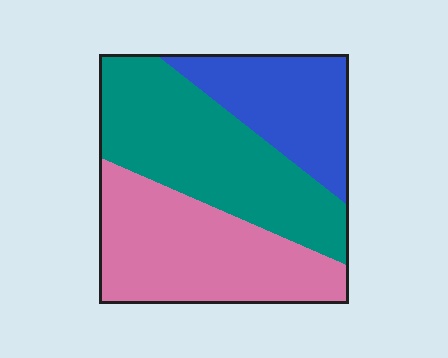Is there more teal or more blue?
Teal.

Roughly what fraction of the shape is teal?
Teal takes up about two fifths (2/5) of the shape.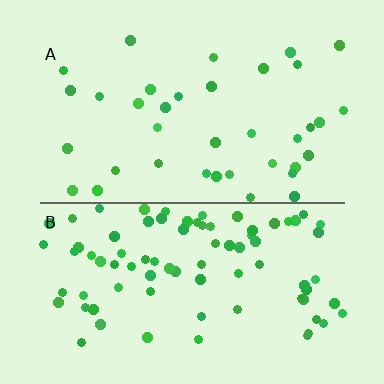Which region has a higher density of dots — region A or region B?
B (the bottom).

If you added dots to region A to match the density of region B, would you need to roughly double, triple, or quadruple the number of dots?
Approximately double.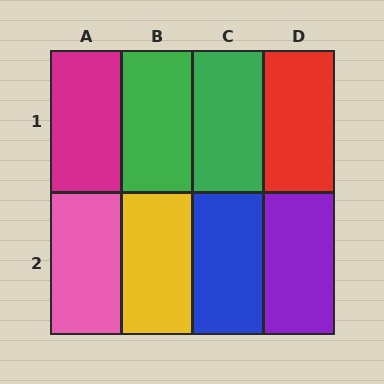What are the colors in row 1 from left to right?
Magenta, green, green, red.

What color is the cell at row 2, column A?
Pink.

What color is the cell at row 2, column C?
Blue.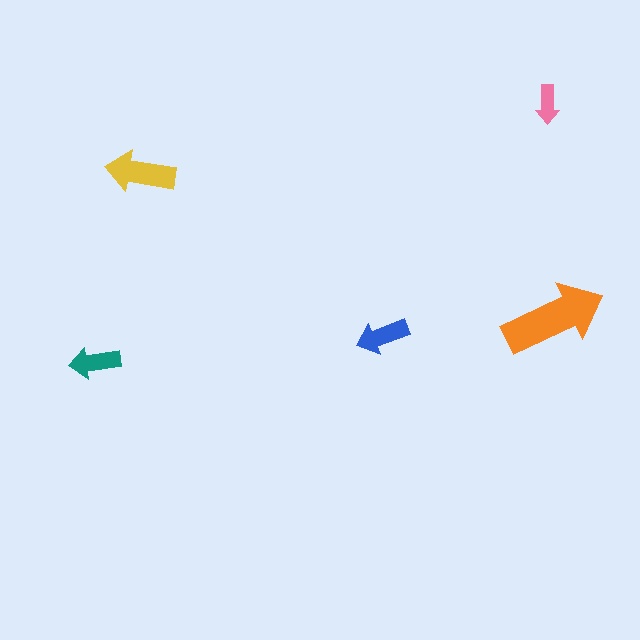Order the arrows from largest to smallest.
the orange one, the yellow one, the blue one, the teal one, the pink one.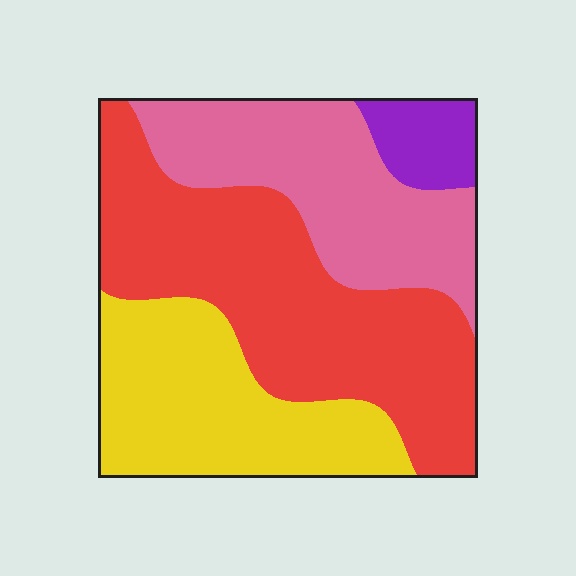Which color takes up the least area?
Purple, at roughly 5%.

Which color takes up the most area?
Red, at roughly 40%.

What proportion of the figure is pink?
Pink takes up between a sixth and a third of the figure.